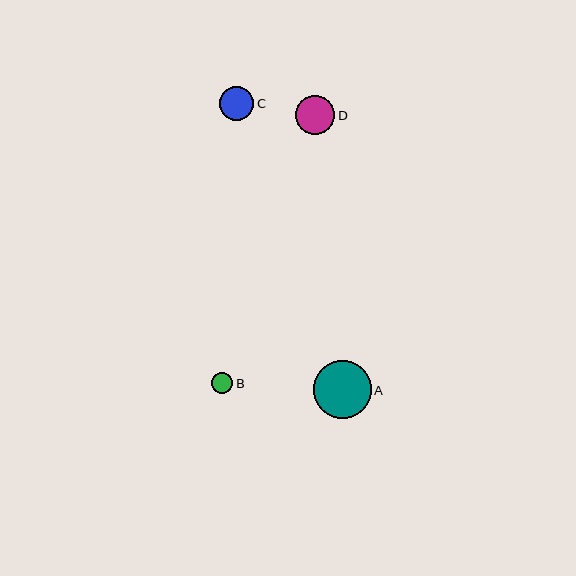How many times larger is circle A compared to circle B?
Circle A is approximately 2.7 times the size of circle B.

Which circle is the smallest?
Circle B is the smallest with a size of approximately 21 pixels.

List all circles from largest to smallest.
From largest to smallest: A, D, C, B.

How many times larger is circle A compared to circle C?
Circle A is approximately 1.7 times the size of circle C.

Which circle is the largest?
Circle A is the largest with a size of approximately 58 pixels.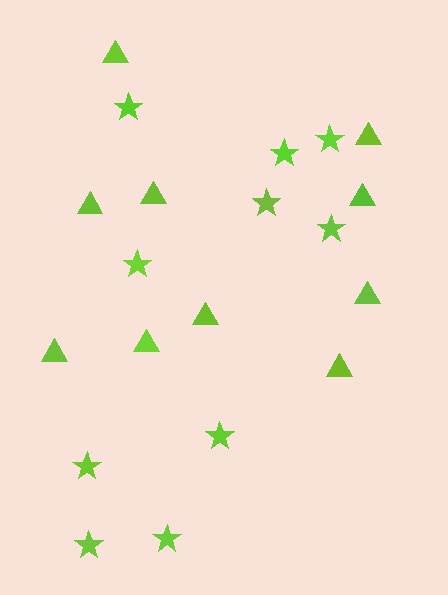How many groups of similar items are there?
There are 2 groups: one group of triangles (10) and one group of stars (10).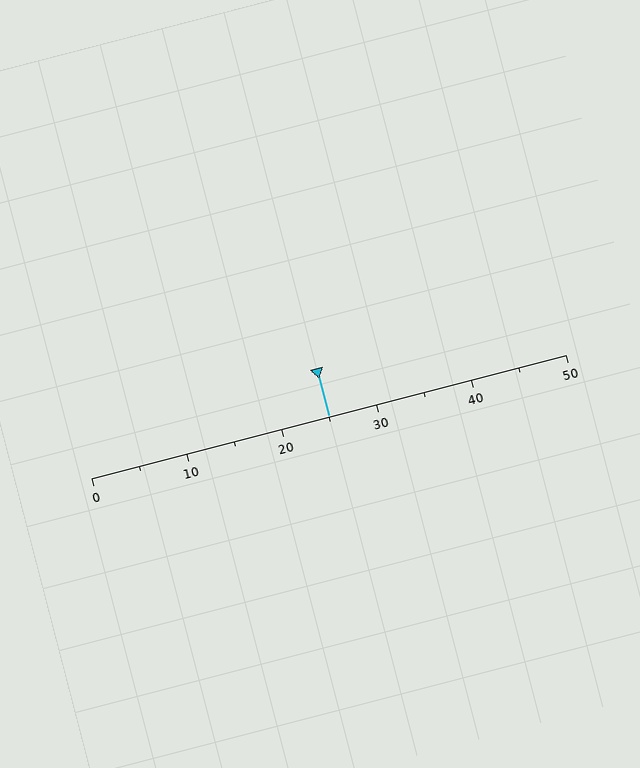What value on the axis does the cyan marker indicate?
The marker indicates approximately 25.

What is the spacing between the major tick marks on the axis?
The major ticks are spaced 10 apart.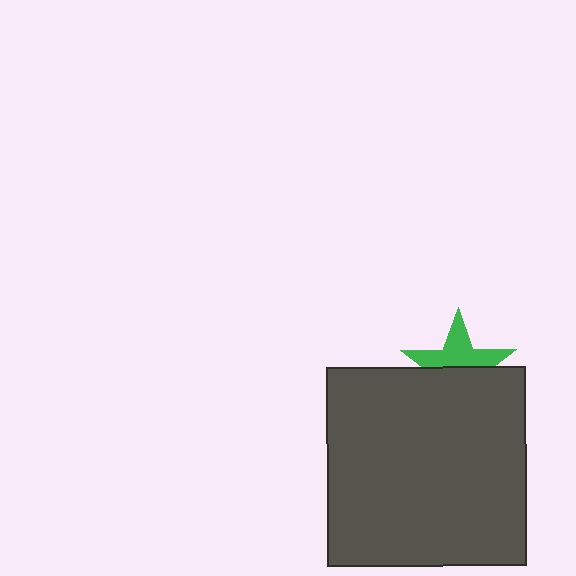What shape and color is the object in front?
The object in front is a dark gray square.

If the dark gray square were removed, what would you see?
You would see the complete green star.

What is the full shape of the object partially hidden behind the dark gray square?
The partially hidden object is a green star.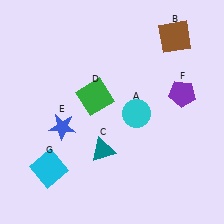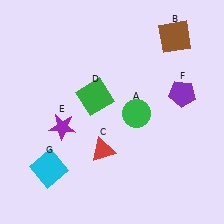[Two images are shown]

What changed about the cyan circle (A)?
In Image 1, A is cyan. In Image 2, it changed to green.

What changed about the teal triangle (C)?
In Image 1, C is teal. In Image 2, it changed to red.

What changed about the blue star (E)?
In Image 1, E is blue. In Image 2, it changed to purple.